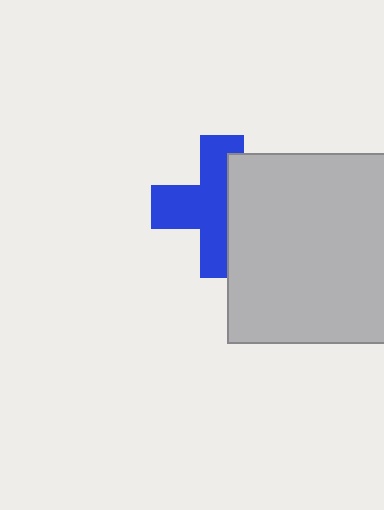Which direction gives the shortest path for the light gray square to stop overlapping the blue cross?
Moving right gives the shortest separation.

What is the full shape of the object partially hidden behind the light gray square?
The partially hidden object is a blue cross.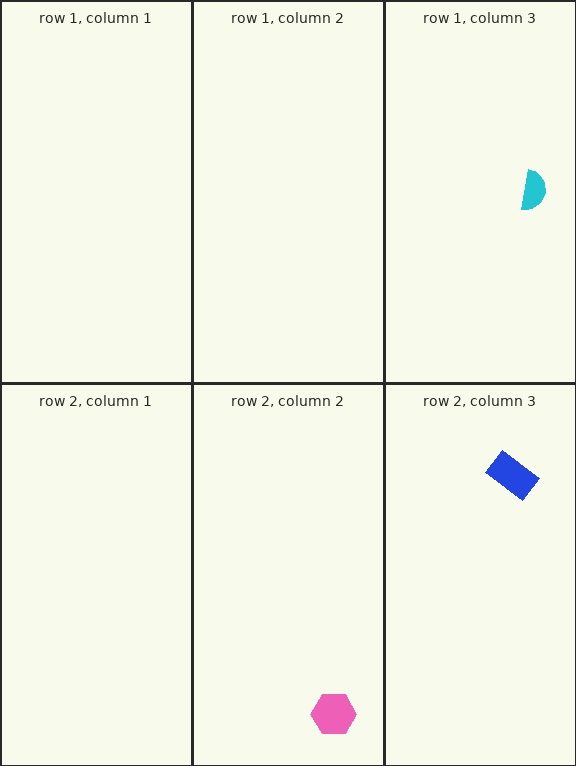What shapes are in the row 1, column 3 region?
The cyan semicircle.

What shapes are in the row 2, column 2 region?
The pink hexagon.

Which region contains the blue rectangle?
The row 2, column 3 region.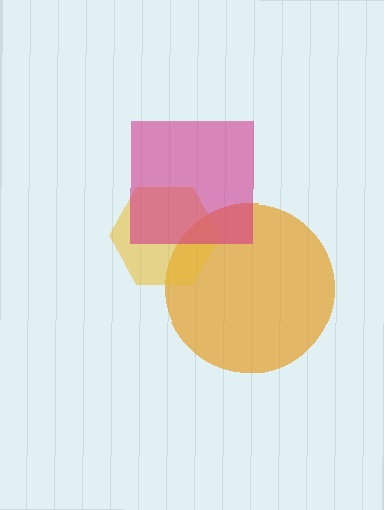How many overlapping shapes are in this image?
There are 3 overlapping shapes in the image.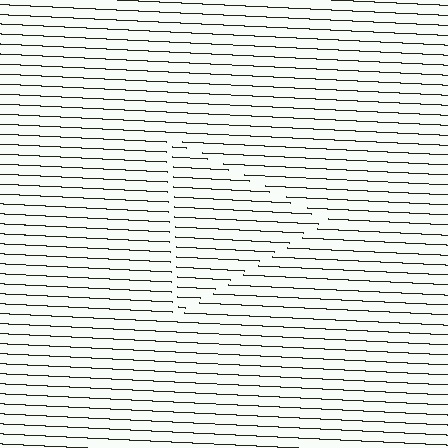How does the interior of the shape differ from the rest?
The interior of the shape contains the same grating, shifted by half a period — the contour is defined by the phase discontinuity where line-ends from the inner and outer gratings abut.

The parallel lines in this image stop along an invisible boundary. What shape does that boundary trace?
An illusory triangle. The interior of the shape contains the same grating, shifted by half a period — the contour is defined by the phase discontinuity where line-ends from the inner and outer gratings abut.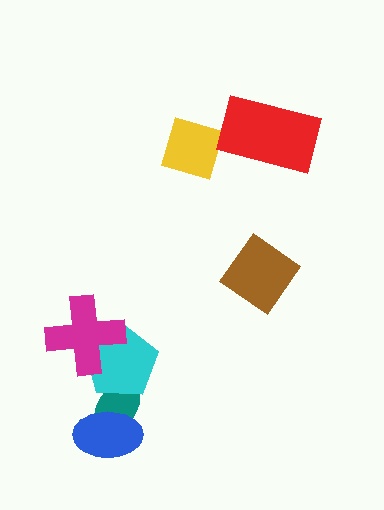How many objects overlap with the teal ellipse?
2 objects overlap with the teal ellipse.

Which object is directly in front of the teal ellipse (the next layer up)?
The cyan pentagon is directly in front of the teal ellipse.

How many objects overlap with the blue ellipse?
1 object overlaps with the blue ellipse.